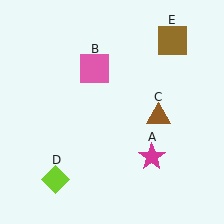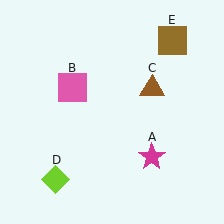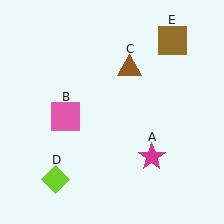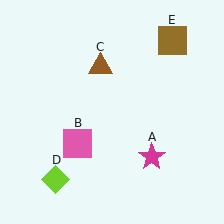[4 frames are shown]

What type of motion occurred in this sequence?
The pink square (object B), brown triangle (object C) rotated counterclockwise around the center of the scene.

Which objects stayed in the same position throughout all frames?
Magenta star (object A) and lime diamond (object D) and brown square (object E) remained stationary.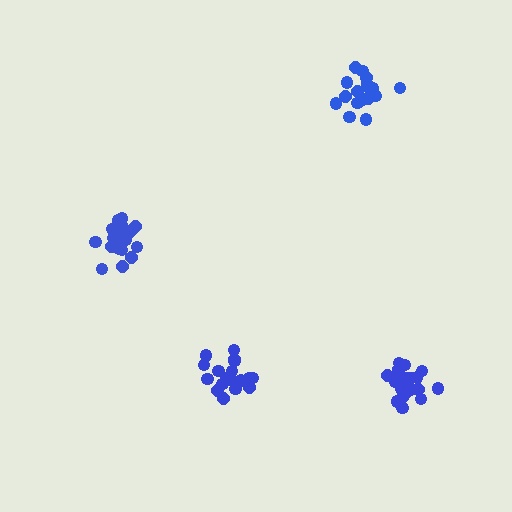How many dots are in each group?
Group 1: 21 dots, Group 2: 19 dots, Group 3: 21 dots, Group 4: 19 dots (80 total).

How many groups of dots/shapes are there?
There are 4 groups.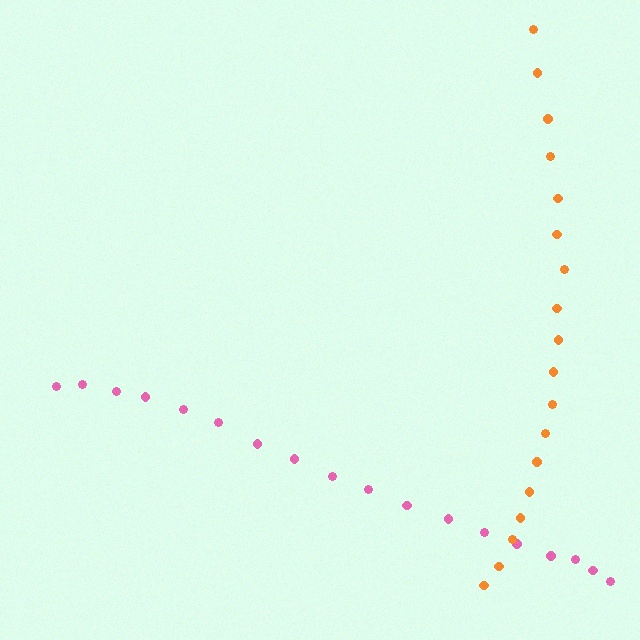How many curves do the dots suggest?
There are 2 distinct paths.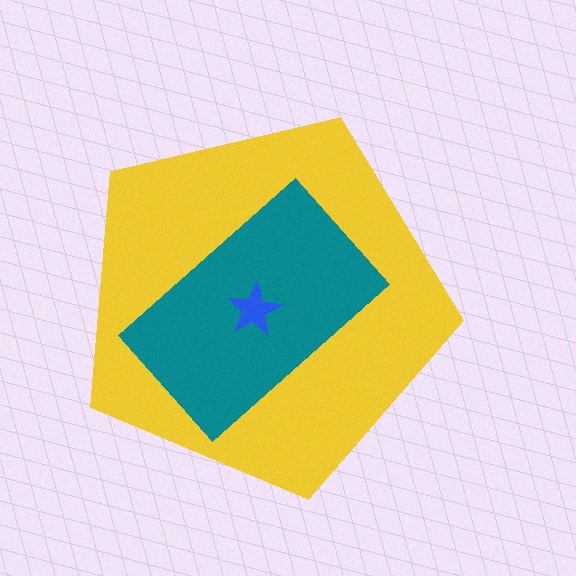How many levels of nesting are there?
3.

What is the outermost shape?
The yellow pentagon.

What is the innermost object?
The blue star.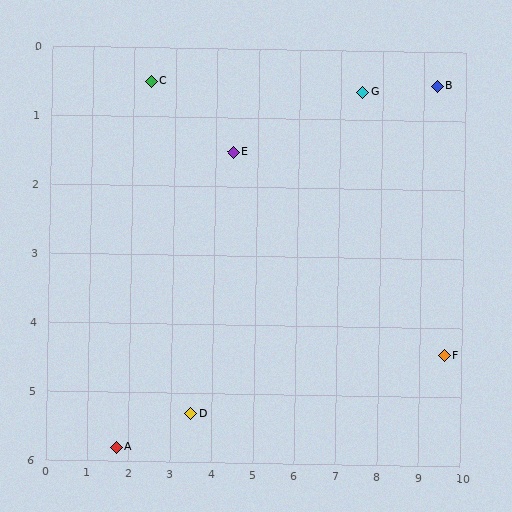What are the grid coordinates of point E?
Point E is at approximately (4.4, 1.5).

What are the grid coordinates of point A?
Point A is at approximately (1.7, 5.8).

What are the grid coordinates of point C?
Point C is at approximately (2.4, 0.5).